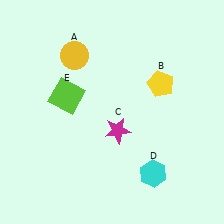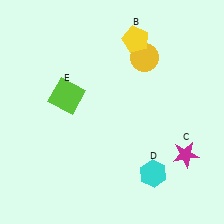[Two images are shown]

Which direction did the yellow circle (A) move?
The yellow circle (A) moved right.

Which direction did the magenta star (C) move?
The magenta star (C) moved right.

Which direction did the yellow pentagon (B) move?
The yellow pentagon (B) moved up.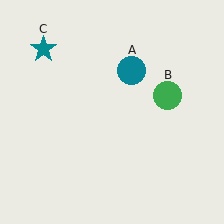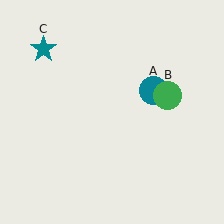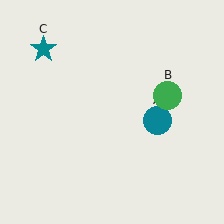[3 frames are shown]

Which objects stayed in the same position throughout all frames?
Green circle (object B) and teal star (object C) remained stationary.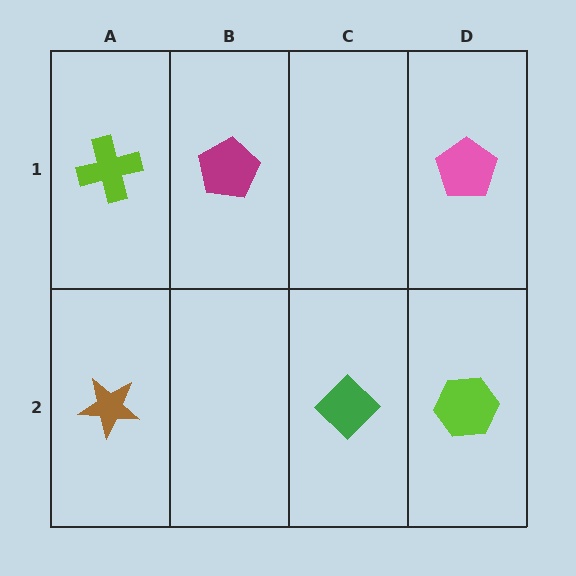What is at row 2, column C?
A green diamond.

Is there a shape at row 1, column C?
No, that cell is empty.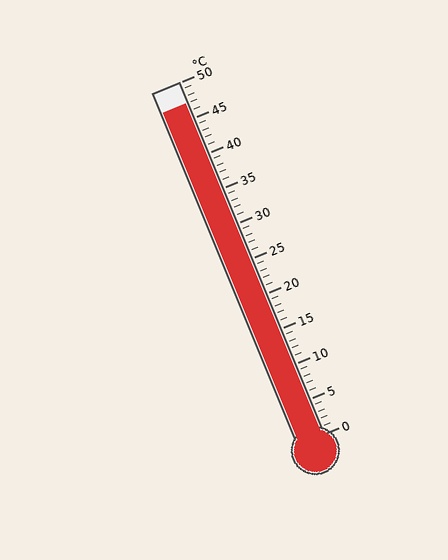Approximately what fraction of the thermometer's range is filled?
The thermometer is filled to approximately 95% of its range.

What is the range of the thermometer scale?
The thermometer scale ranges from 0°C to 50°C.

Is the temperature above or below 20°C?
The temperature is above 20°C.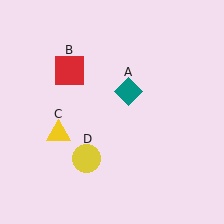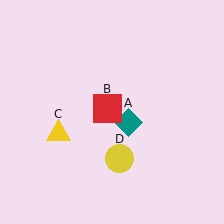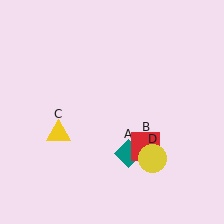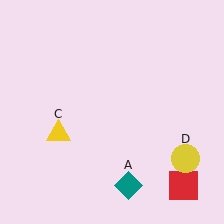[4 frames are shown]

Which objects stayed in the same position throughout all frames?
Yellow triangle (object C) remained stationary.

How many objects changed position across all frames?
3 objects changed position: teal diamond (object A), red square (object B), yellow circle (object D).